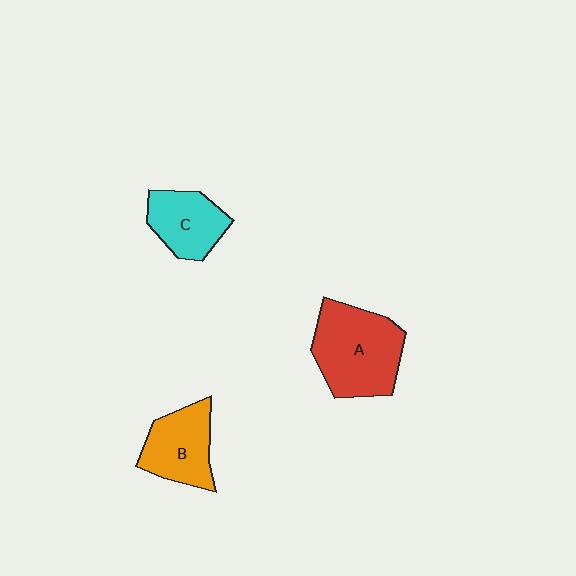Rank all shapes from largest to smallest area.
From largest to smallest: A (red), B (orange), C (cyan).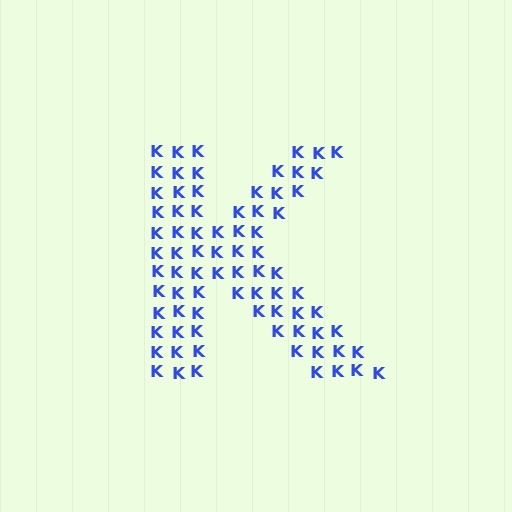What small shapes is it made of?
It is made of small letter K's.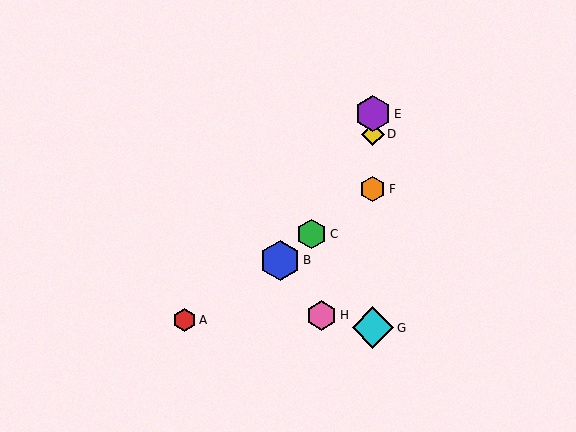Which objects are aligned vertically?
Objects D, E, F, G are aligned vertically.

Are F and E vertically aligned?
Yes, both are at x≈373.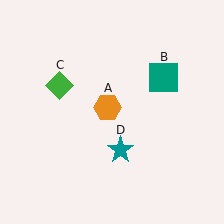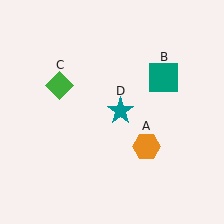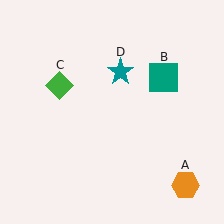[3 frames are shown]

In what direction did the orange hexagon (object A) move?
The orange hexagon (object A) moved down and to the right.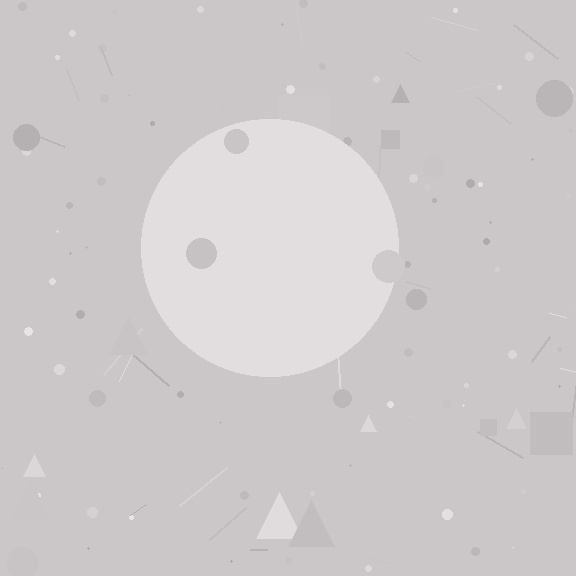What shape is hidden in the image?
A circle is hidden in the image.